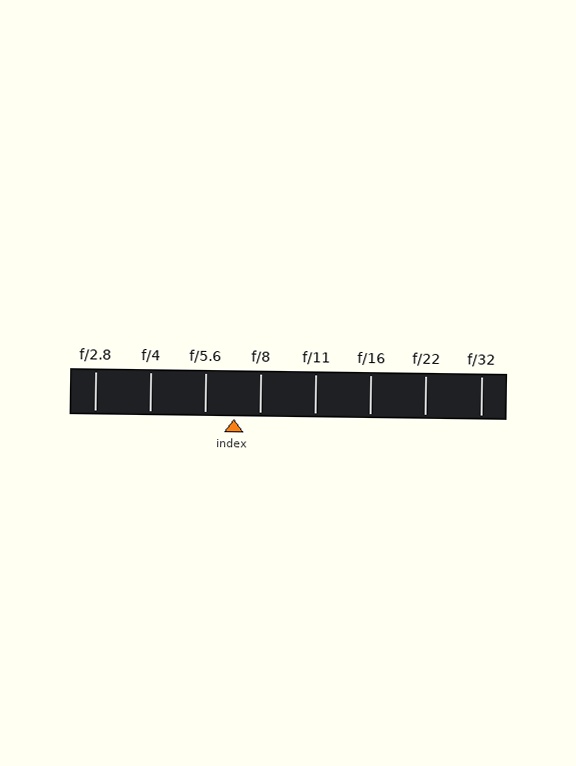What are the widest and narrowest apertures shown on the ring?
The widest aperture shown is f/2.8 and the narrowest is f/32.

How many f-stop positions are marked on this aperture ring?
There are 8 f-stop positions marked.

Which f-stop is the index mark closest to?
The index mark is closest to f/8.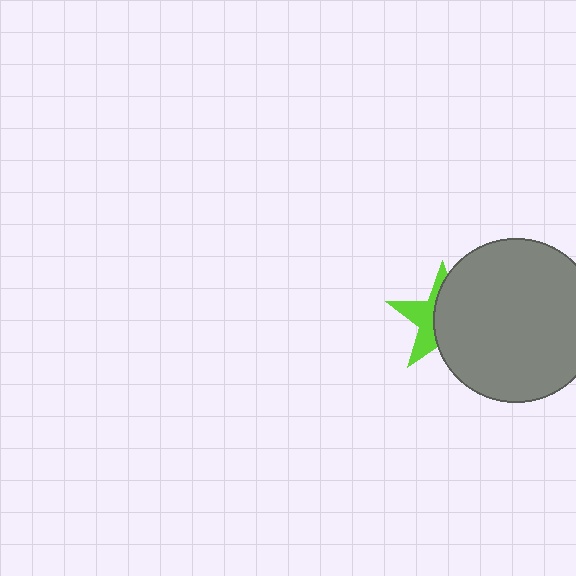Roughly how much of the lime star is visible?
A small part of it is visible (roughly 41%).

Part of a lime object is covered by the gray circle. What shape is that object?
It is a star.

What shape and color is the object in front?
The object in front is a gray circle.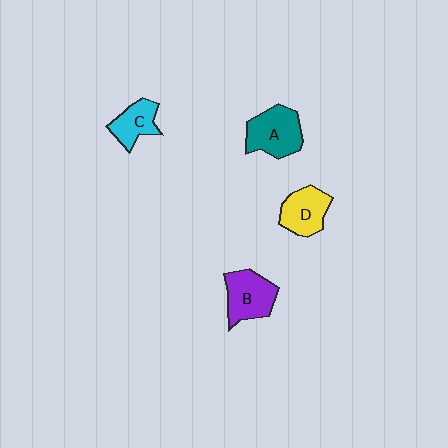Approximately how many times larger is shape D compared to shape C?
Approximately 1.2 times.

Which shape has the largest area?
Shape A (teal).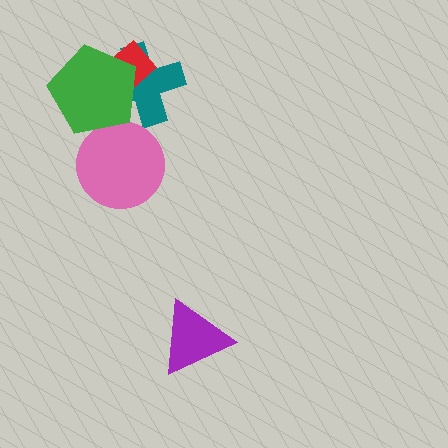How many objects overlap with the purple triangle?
0 objects overlap with the purple triangle.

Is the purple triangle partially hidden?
No, no other shape covers it.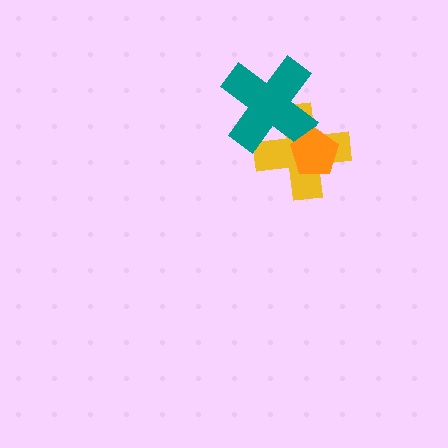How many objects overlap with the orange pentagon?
2 objects overlap with the orange pentagon.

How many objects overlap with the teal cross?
2 objects overlap with the teal cross.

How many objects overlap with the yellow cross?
2 objects overlap with the yellow cross.